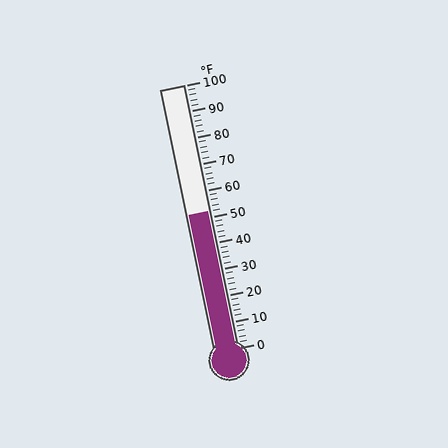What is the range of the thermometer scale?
The thermometer scale ranges from 0°F to 100°F.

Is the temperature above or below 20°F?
The temperature is above 20°F.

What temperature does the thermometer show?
The thermometer shows approximately 52°F.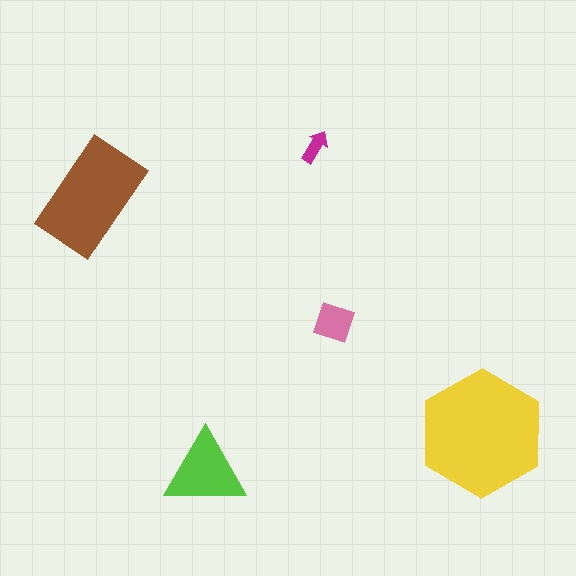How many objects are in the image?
There are 5 objects in the image.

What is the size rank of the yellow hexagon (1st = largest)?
1st.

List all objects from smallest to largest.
The magenta arrow, the pink square, the lime triangle, the brown rectangle, the yellow hexagon.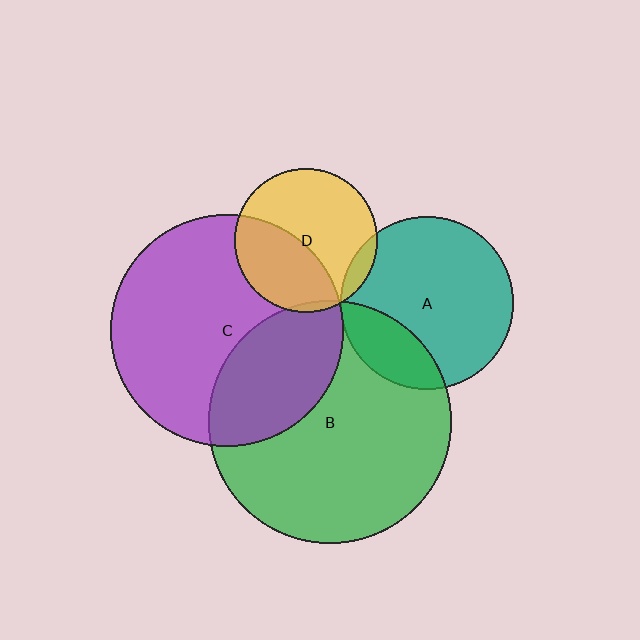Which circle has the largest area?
Circle B (green).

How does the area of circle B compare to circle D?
Approximately 2.9 times.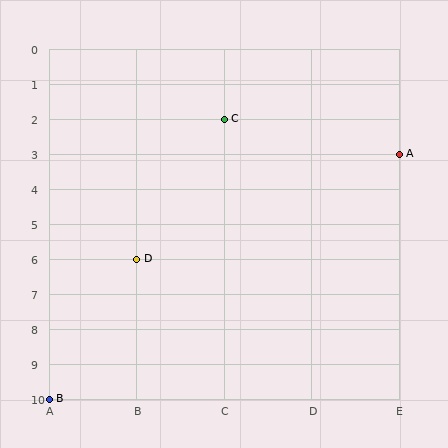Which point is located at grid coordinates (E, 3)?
Point A is at (E, 3).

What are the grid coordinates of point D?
Point D is at grid coordinates (B, 6).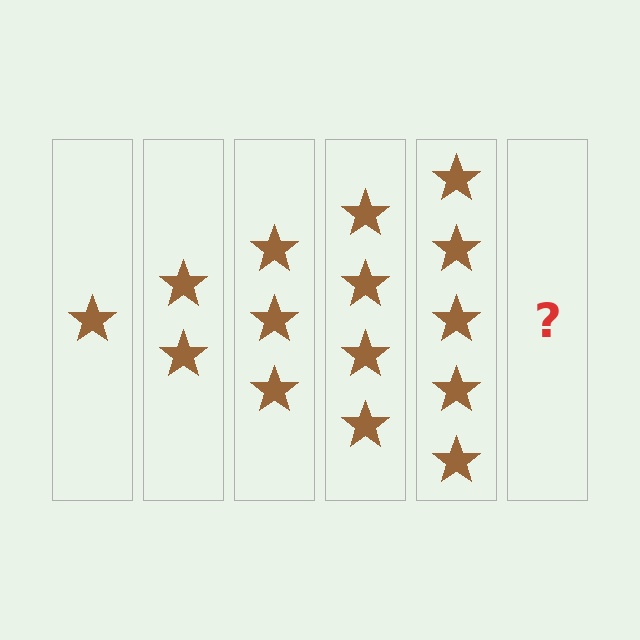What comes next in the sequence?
The next element should be 6 stars.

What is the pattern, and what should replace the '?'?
The pattern is that each step adds one more star. The '?' should be 6 stars.